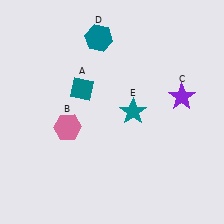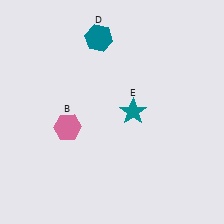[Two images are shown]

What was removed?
The purple star (C), the teal diamond (A) were removed in Image 2.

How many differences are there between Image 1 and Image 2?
There are 2 differences between the two images.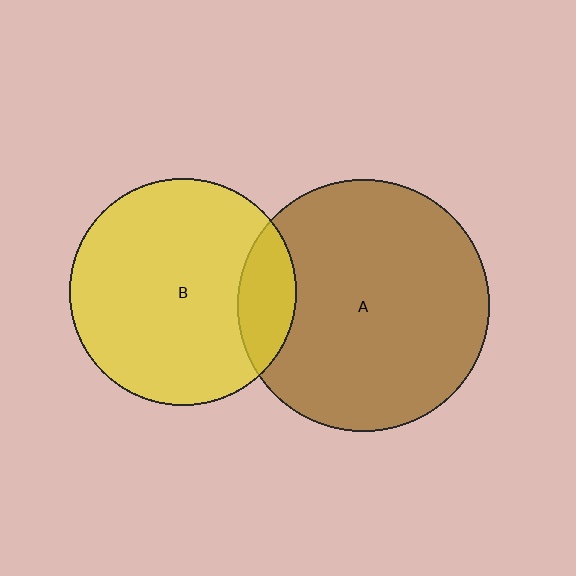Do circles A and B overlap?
Yes.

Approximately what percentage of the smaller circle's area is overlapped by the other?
Approximately 15%.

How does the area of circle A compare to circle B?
Approximately 1.2 times.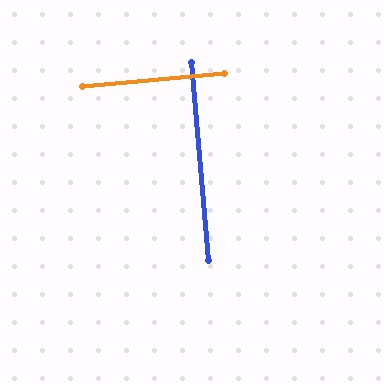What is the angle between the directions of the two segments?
Approximately 90 degrees.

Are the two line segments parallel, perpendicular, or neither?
Perpendicular — they meet at approximately 90°.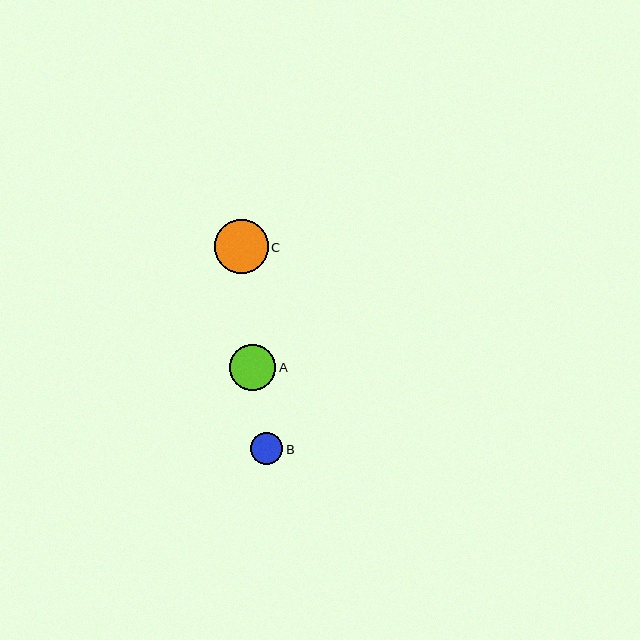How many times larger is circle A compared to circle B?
Circle A is approximately 1.4 times the size of circle B.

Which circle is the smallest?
Circle B is the smallest with a size of approximately 33 pixels.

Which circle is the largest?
Circle C is the largest with a size of approximately 54 pixels.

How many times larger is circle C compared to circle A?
Circle C is approximately 1.2 times the size of circle A.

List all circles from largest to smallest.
From largest to smallest: C, A, B.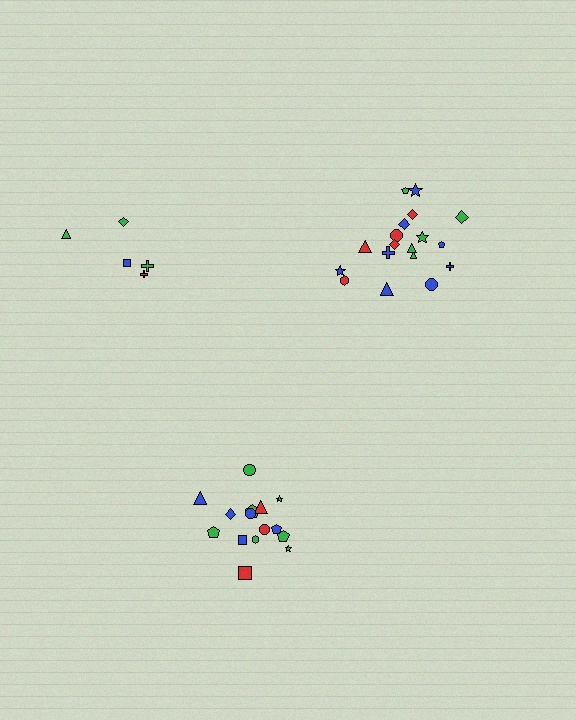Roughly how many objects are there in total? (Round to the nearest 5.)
Roughly 40 objects in total.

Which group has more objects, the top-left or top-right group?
The top-right group.